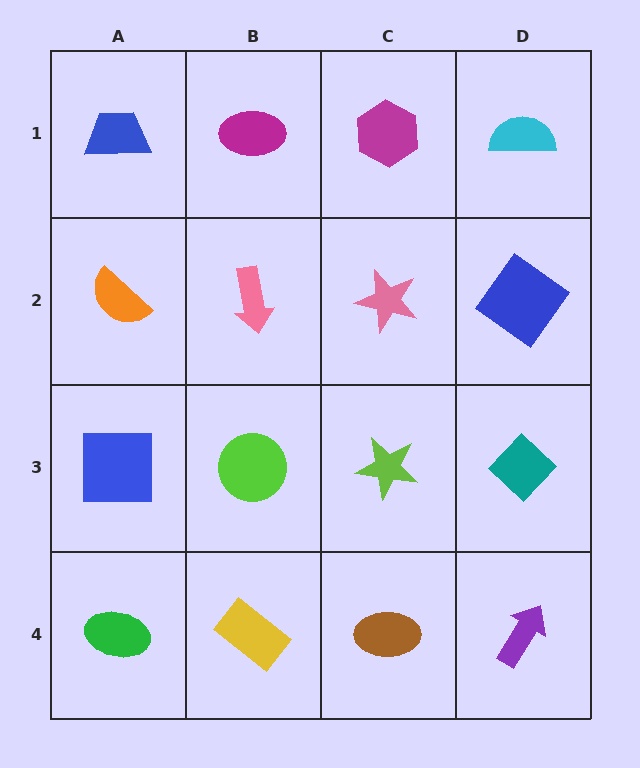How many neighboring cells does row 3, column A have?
3.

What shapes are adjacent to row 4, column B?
A lime circle (row 3, column B), a green ellipse (row 4, column A), a brown ellipse (row 4, column C).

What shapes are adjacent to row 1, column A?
An orange semicircle (row 2, column A), a magenta ellipse (row 1, column B).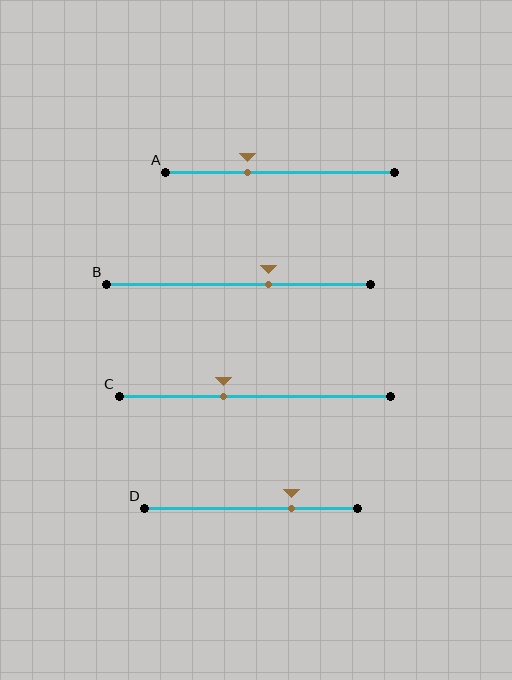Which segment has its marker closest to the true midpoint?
Segment B has its marker closest to the true midpoint.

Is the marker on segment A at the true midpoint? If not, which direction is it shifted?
No, the marker on segment A is shifted to the left by about 14% of the segment length.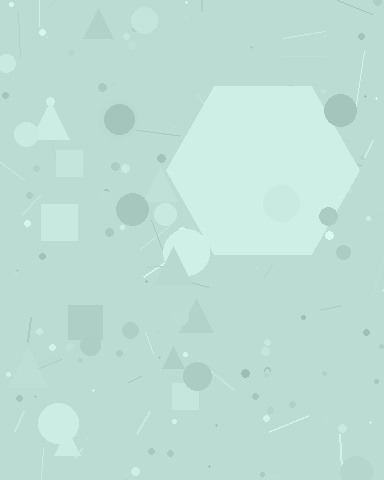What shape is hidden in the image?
A hexagon is hidden in the image.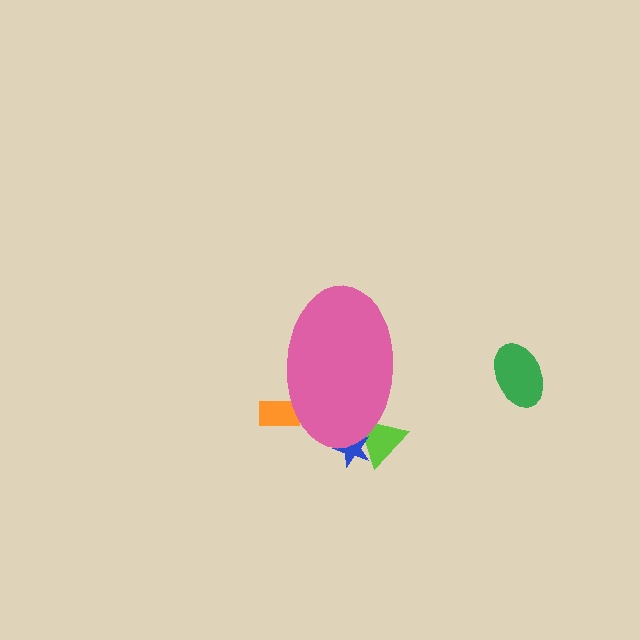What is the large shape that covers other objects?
A pink ellipse.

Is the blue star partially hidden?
Yes, the blue star is partially hidden behind the pink ellipse.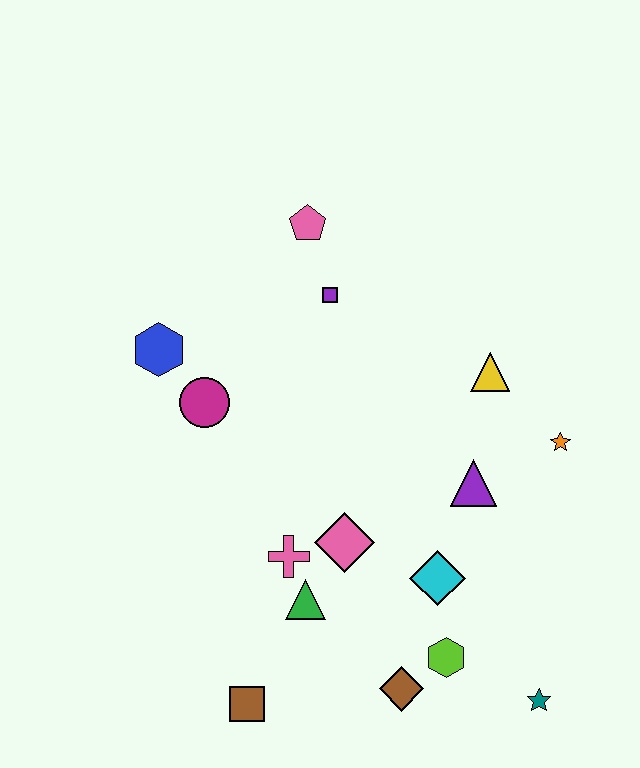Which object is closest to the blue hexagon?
The magenta circle is closest to the blue hexagon.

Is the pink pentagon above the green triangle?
Yes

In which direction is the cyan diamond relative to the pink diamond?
The cyan diamond is to the right of the pink diamond.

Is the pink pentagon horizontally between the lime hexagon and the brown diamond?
No